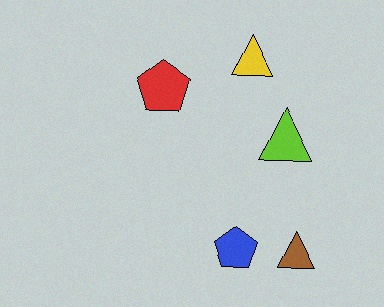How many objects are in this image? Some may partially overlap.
There are 5 objects.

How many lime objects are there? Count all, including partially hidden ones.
There is 1 lime object.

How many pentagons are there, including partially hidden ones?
There are 2 pentagons.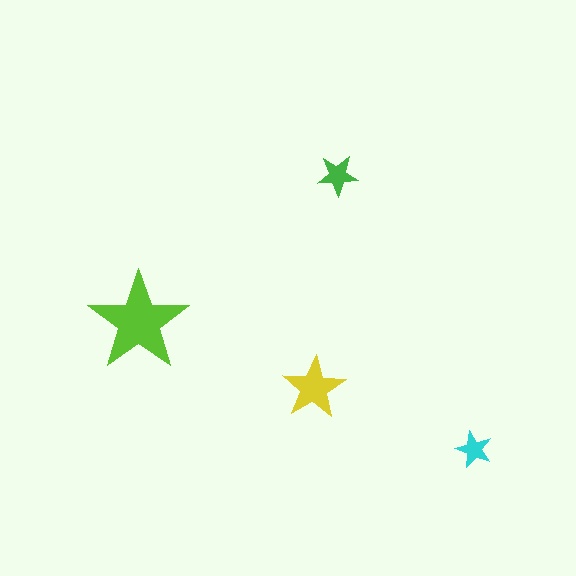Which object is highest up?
The green star is topmost.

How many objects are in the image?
There are 4 objects in the image.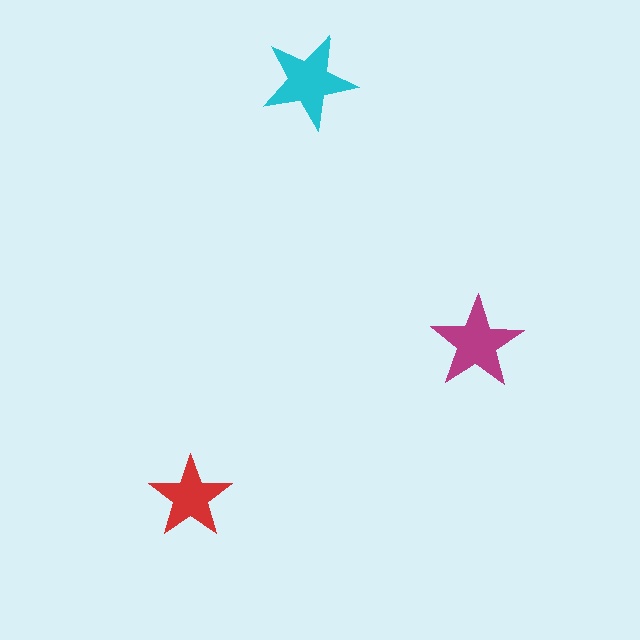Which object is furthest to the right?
The magenta star is rightmost.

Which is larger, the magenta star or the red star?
The magenta one.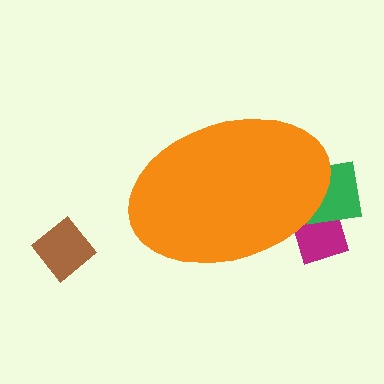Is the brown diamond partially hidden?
No, the brown diamond is fully visible.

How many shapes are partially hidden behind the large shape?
2 shapes are partially hidden.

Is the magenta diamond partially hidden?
Yes, the magenta diamond is partially hidden behind the orange ellipse.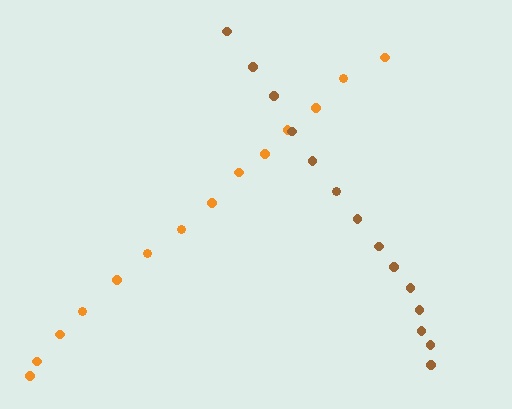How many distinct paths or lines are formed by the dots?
There are 2 distinct paths.